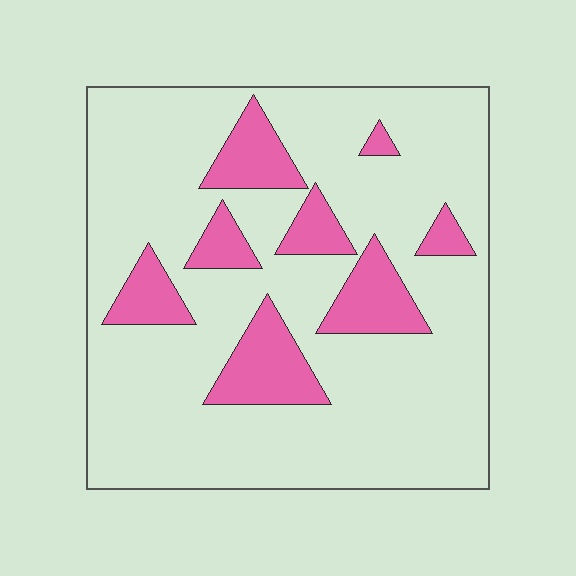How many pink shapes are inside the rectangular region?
8.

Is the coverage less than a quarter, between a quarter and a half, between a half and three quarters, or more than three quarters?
Less than a quarter.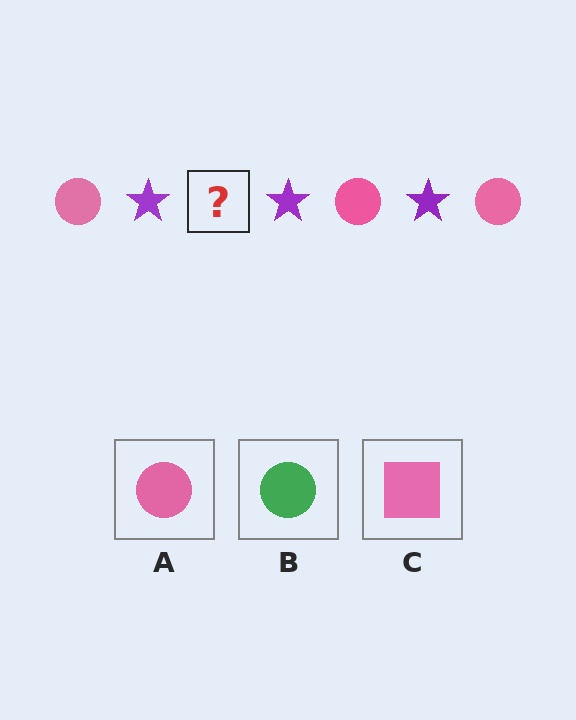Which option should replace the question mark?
Option A.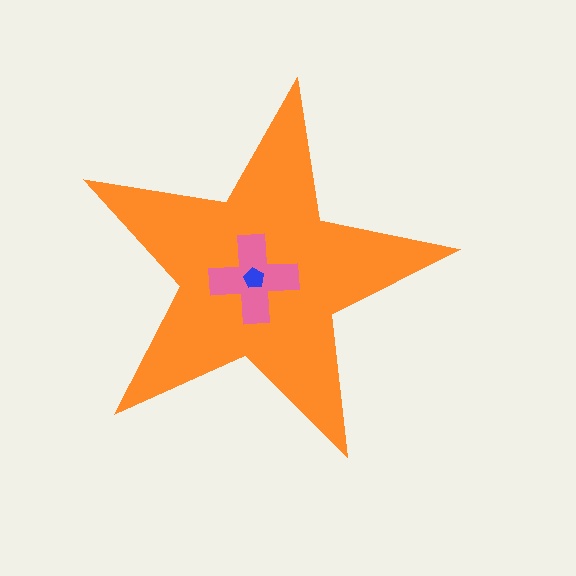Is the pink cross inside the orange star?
Yes.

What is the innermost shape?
The blue pentagon.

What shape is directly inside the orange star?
The pink cross.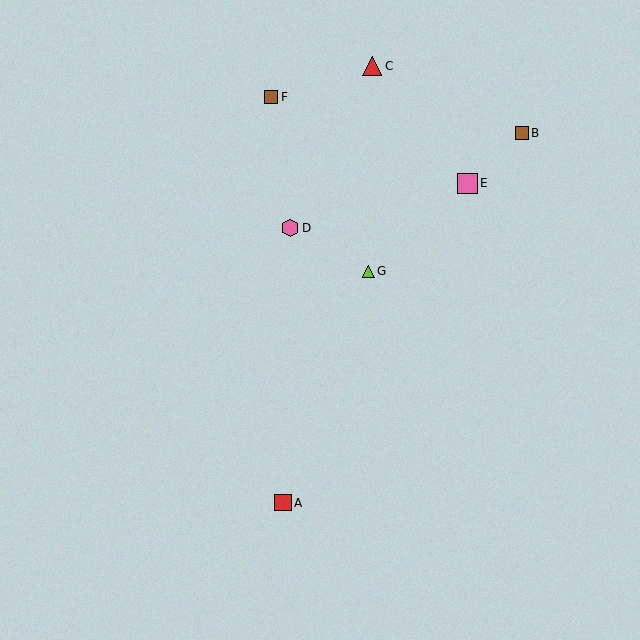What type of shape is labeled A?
Shape A is a red square.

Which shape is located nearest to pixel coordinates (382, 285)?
The lime triangle (labeled G) at (368, 271) is nearest to that location.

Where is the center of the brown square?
The center of the brown square is at (271, 97).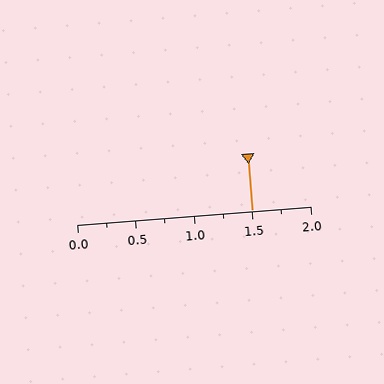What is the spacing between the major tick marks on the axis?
The major ticks are spaced 0.5 apart.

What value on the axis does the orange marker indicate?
The marker indicates approximately 1.5.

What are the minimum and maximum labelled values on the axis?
The axis runs from 0.0 to 2.0.